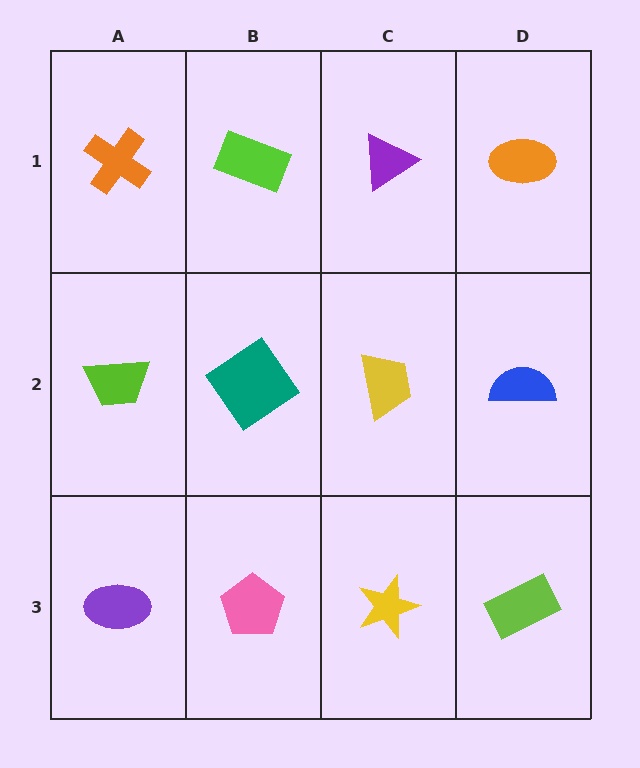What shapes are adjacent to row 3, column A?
A lime trapezoid (row 2, column A), a pink pentagon (row 3, column B).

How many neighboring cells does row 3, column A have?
2.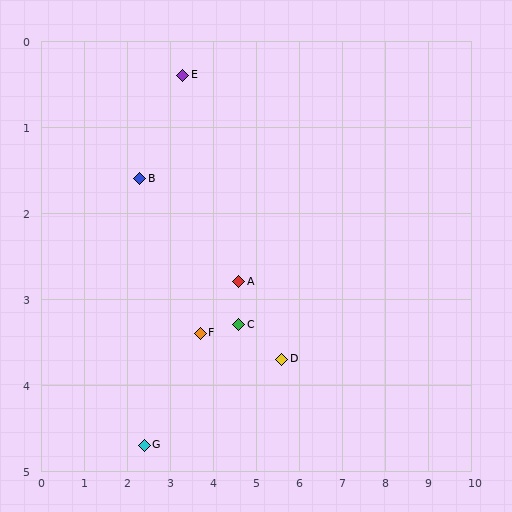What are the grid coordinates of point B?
Point B is at approximately (2.3, 1.6).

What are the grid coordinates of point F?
Point F is at approximately (3.7, 3.4).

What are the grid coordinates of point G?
Point G is at approximately (2.4, 4.7).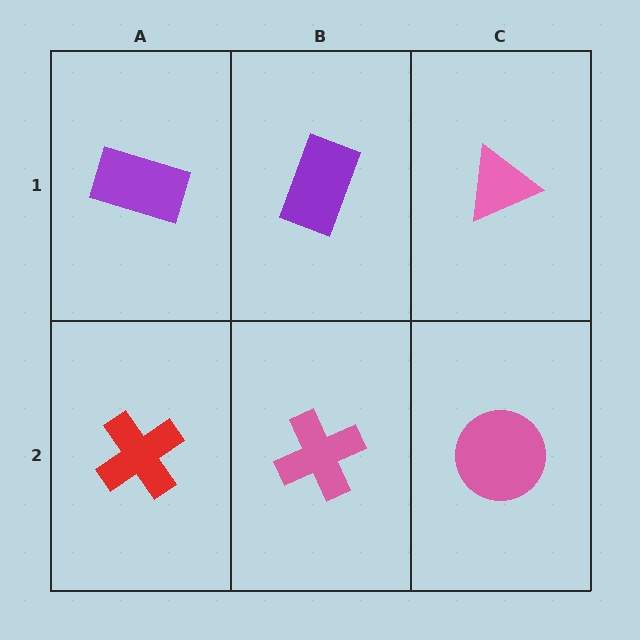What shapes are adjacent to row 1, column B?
A pink cross (row 2, column B), a purple rectangle (row 1, column A), a pink triangle (row 1, column C).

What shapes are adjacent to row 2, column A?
A purple rectangle (row 1, column A), a pink cross (row 2, column B).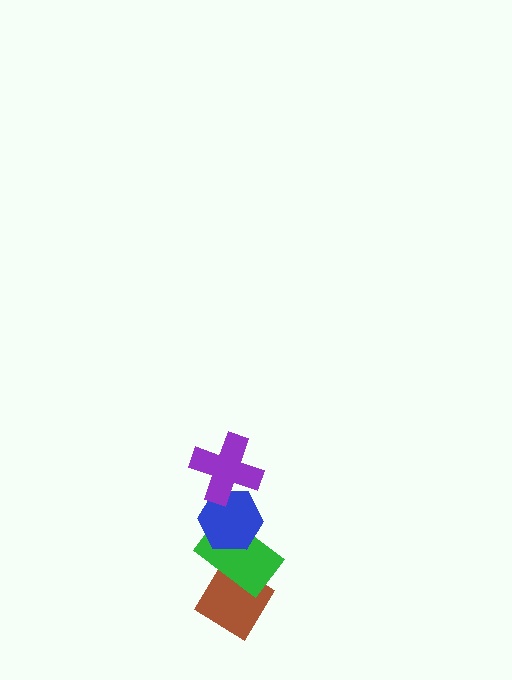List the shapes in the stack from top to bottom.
From top to bottom: the purple cross, the blue hexagon, the green rectangle, the brown diamond.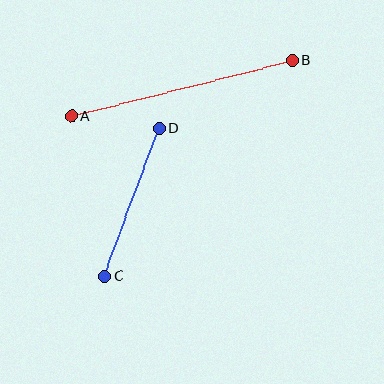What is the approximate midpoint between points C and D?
The midpoint is at approximately (132, 202) pixels.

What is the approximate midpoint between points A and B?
The midpoint is at approximately (182, 88) pixels.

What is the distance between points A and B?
The distance is approximately 228 pixels.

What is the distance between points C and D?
The distance is approximately 158 pixels.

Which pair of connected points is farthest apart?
Points A and B are farthest apart.